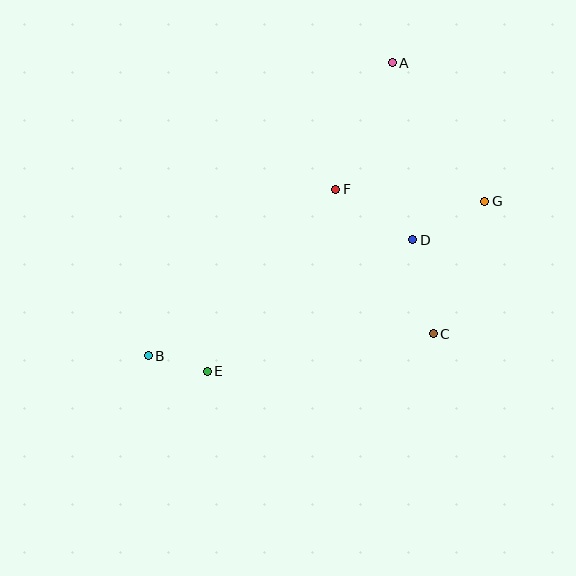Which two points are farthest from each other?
Points A and B are farthest from each other.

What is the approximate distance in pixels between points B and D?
The distance between B and D is approximately 289 pixels.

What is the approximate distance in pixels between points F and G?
The distance between F and G is approximately 150 pixels.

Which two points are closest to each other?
Points B and E are closest to each other.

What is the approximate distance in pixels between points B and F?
The distance between B and F is approximately 251 pixels.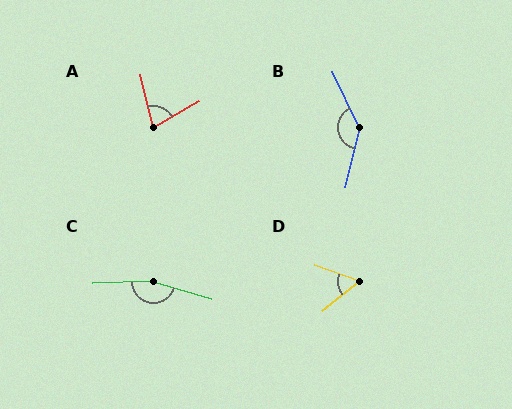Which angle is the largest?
C, at approximately 162 degrees.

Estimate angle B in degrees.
Approximately 141 degrees.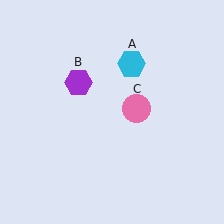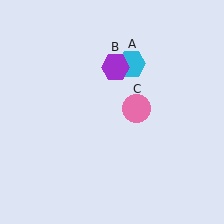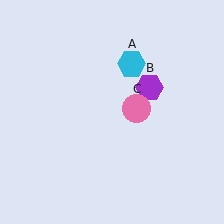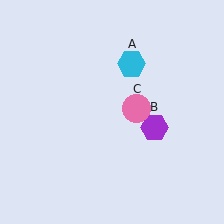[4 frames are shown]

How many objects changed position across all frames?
1 object changed position: purple hexagon (object B).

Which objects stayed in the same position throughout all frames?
Cyan hexagon (object A) and pink circle (object C) remained stationary.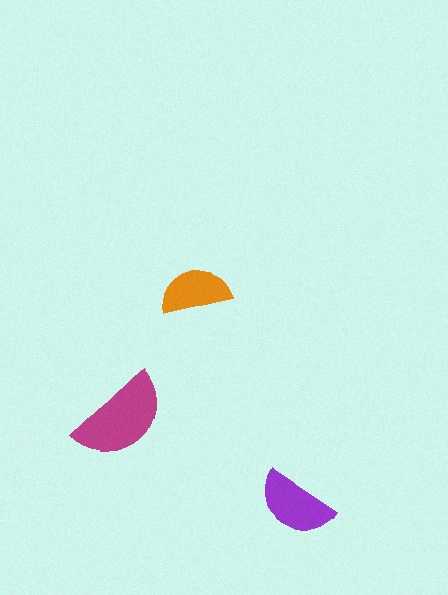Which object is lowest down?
The purple semicircle is bottommost.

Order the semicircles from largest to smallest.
the magenta one, the purple one, the orange one.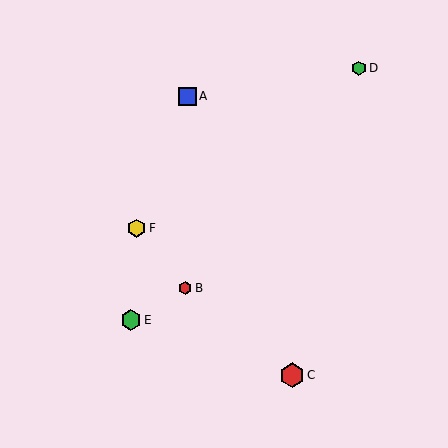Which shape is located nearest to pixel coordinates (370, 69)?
The green hexagon (labeled D) at (359, 68) is nearest to that location.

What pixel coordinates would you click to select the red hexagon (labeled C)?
Click at (292, 375) to select the red hexagon C.